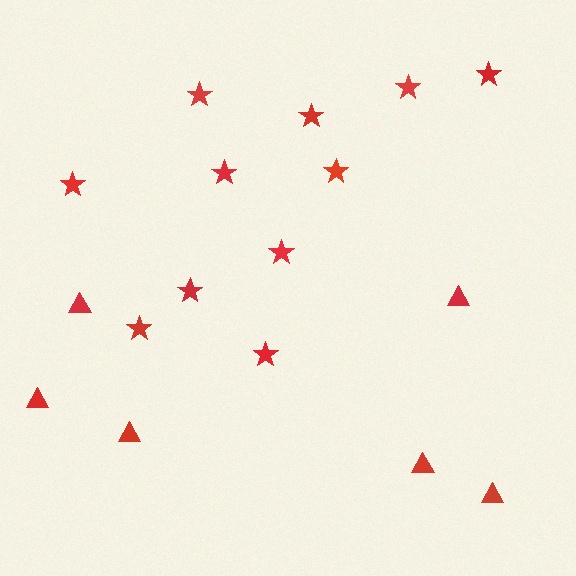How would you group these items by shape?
There are 2 groups: one group of stars (11) and one group of triangles (6).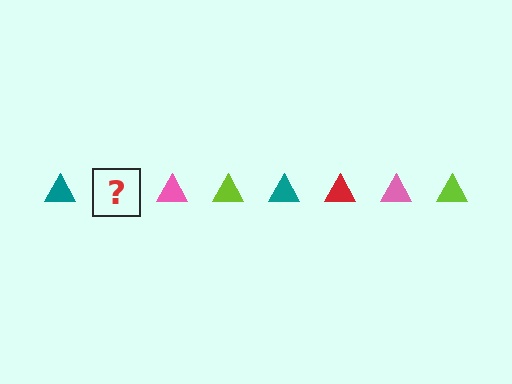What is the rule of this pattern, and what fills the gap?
The rule is that the pattern cycles through teal, red, pink, lime triangles. The gap should be filled with a red triangle.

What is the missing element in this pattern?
The missing element is a red triangle.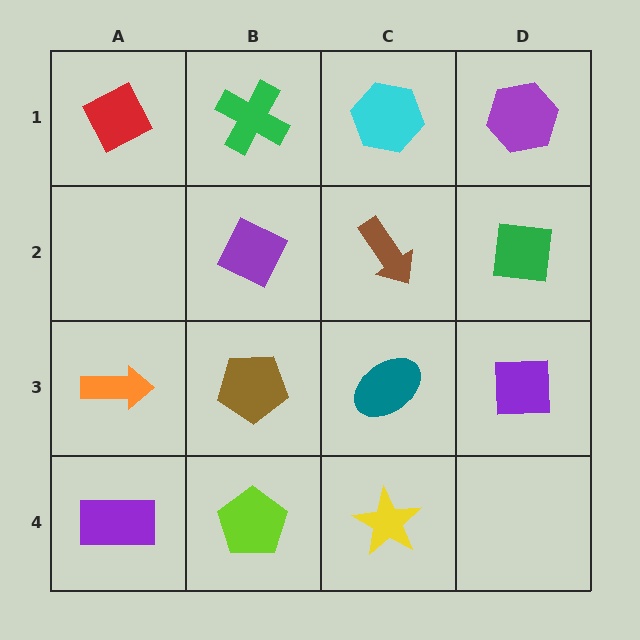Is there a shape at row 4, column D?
No, that cell is empty.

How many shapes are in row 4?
3 shapes.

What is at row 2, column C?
A brown arrow.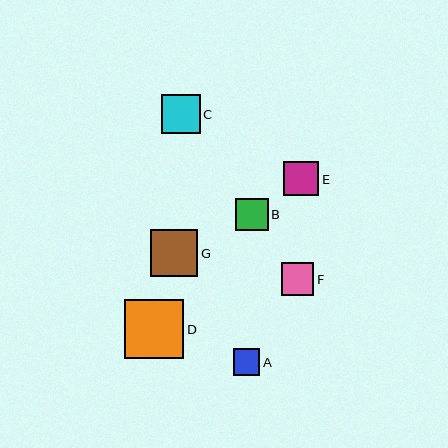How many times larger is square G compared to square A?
Square G is approximately 1.8 times the size of square A.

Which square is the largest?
Square D is the largest with a size of approximately 59 pixels.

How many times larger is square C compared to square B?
Square C is approximately 1.2 times the size of square B.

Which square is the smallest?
Square A is the smallest with a size of approximately 26 pixels.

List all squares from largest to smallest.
From largest to smallest: D, G, C, E, F, B, A.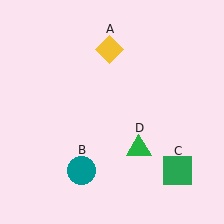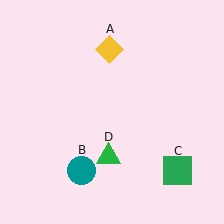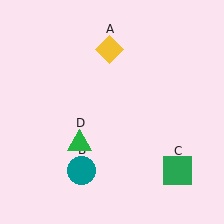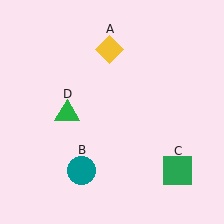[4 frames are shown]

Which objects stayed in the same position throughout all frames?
Yellow diamond (object A) and teal circle (object B) and green square (object C) remained stationary.